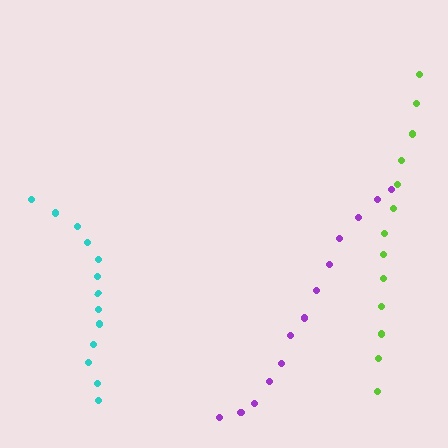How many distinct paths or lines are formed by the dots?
There are 3 distinct paths.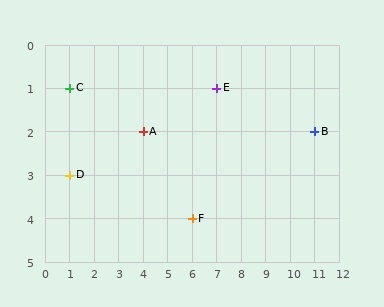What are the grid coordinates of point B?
Point B is at grid coordinates (11, 2).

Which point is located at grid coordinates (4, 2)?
Point A is at (4, 2).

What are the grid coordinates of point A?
Point A is at grid coordinates (4, 2).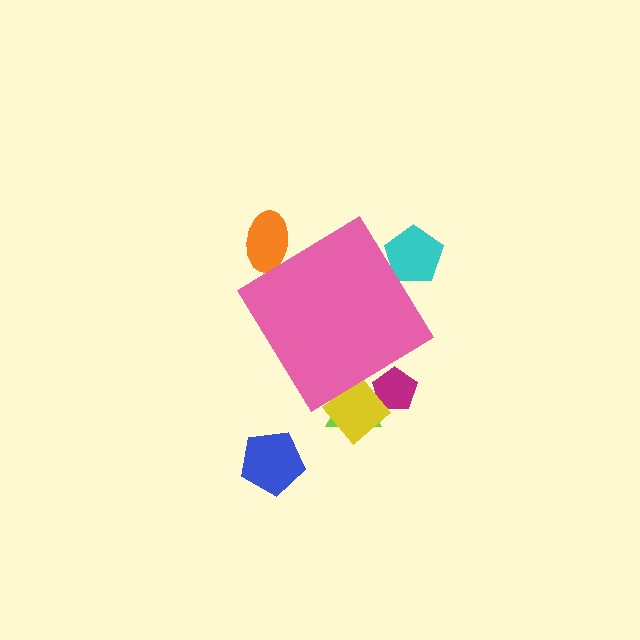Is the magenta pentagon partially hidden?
Yes, the magenta pentagon is partially hidden behind the pink diamond.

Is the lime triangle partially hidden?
Yes, the lime triangle is partially hidden behind the pink diamond.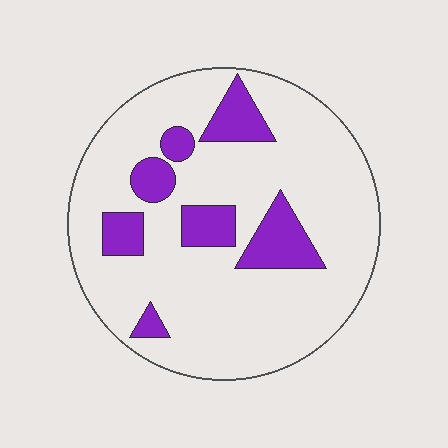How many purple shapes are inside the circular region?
7.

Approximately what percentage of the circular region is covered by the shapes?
Approximately 20%.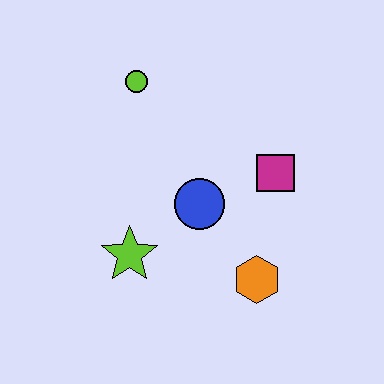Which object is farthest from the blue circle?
The lime circle is farthest from the blue circle.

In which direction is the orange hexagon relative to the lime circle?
The orange hexagon is below the lime circle.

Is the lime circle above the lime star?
Yes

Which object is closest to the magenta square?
The blue circle is closest to the magenta square.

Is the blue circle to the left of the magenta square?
Yes